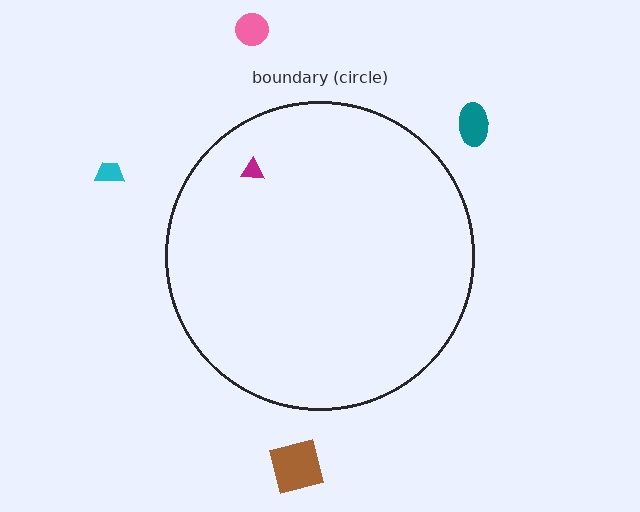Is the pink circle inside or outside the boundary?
Outside.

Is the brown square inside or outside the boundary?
Outside.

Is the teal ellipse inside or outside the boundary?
Outside.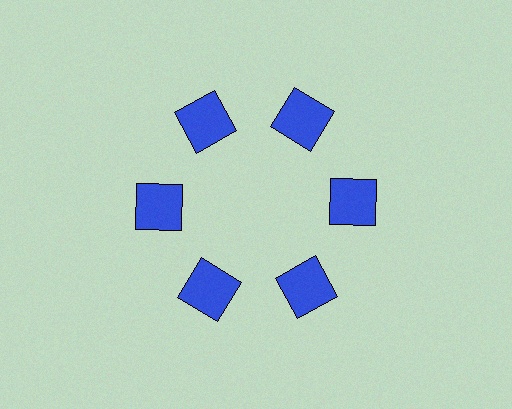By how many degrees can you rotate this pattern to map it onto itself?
The pattern maps onto itself every 60 degrees of rotation.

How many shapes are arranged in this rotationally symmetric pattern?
There are 6 shapes, arranged in 6 groups of 1.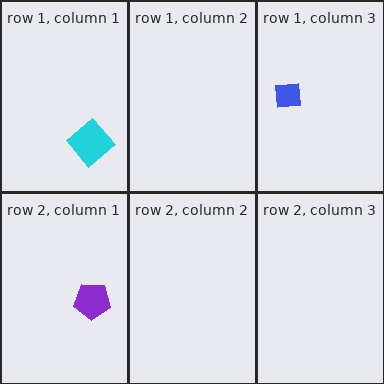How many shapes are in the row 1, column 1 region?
1.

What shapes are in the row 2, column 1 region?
The purple pentagon.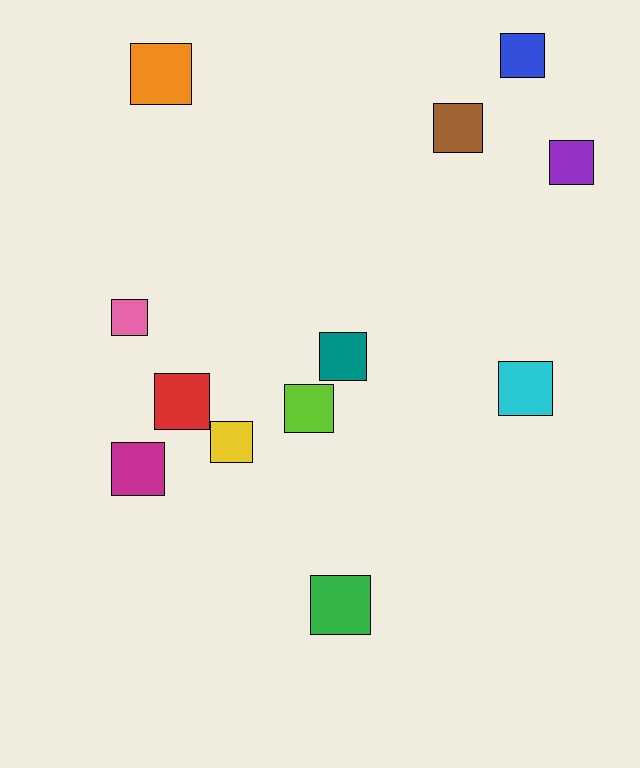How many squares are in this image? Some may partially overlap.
There are 12 squares.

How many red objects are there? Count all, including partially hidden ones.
There is 1 red object.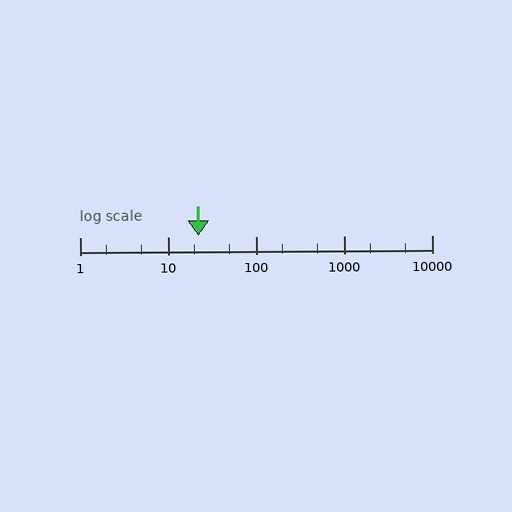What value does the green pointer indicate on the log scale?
The pointer indicates approximately 22.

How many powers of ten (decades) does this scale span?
The scale spans 4 decades, from 1 to 10000.